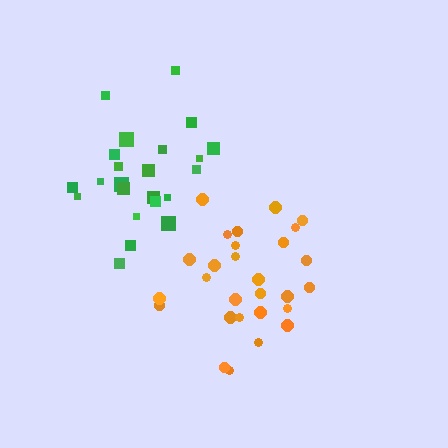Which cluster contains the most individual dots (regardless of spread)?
Orange (28).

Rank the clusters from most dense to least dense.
green, orange.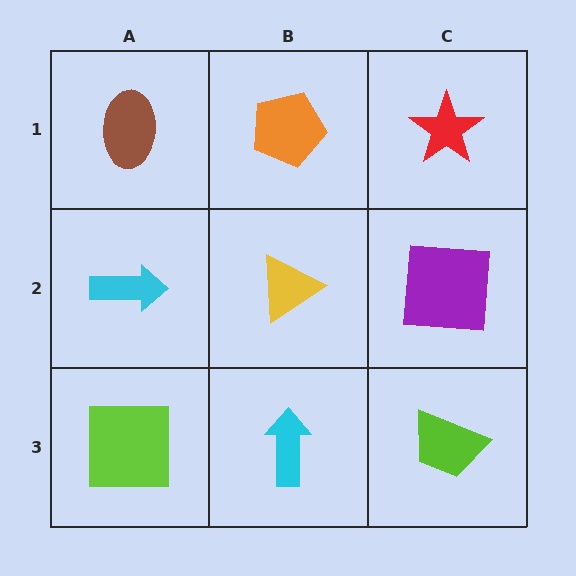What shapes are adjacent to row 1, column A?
A cyan arrow (row 2, column A), an orange pentagon (row 1, column B).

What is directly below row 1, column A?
A cyan arrow.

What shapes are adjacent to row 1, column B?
A yellow triangle (row 2, column B), a brown ellipse (row 1, column A), a red star (row 1, column C).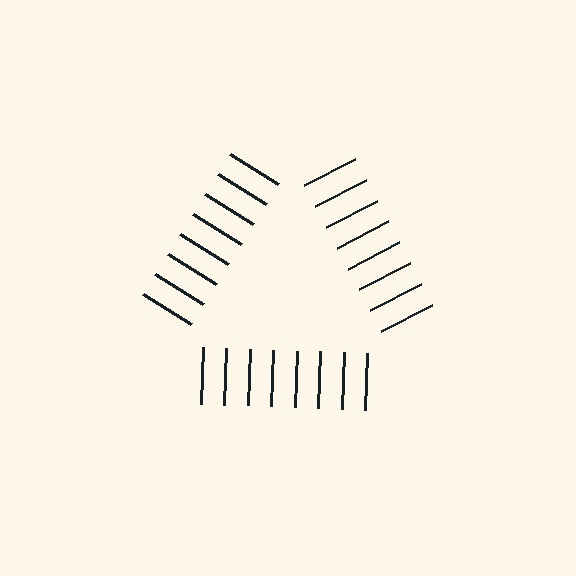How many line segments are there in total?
24 — 8 along each of the 3 edges.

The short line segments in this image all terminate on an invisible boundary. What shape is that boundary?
An illusory triangle — the line segments terminate on its edges but no continuous stroke is drawn.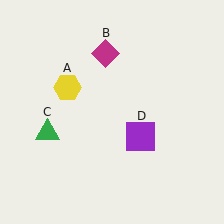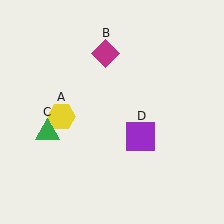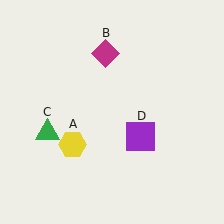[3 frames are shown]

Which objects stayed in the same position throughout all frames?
Magenta diamond (object B) and green triangle (object C) and purple square (object D) remained stationary.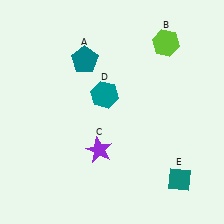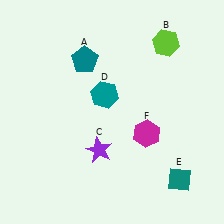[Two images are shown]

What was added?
A magenta hexagon (F) was added in Image 2.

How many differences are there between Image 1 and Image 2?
There is 1 difference between the two images.